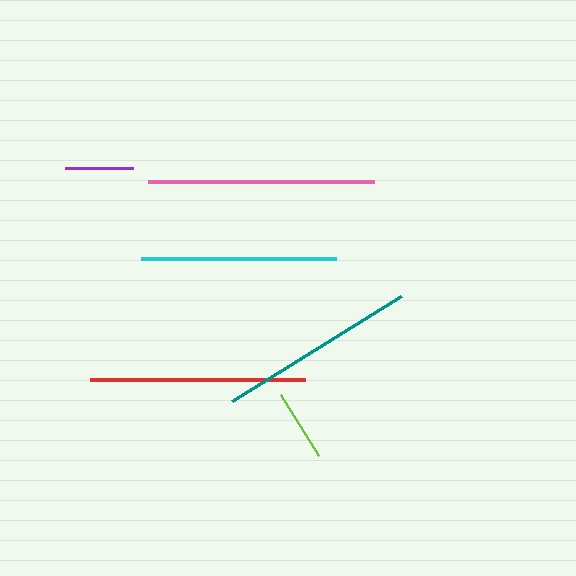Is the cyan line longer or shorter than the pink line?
The pink line is longer than the cyan line.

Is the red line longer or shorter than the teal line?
The red line is longer than the teal line.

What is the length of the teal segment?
The teal segment is approximately 199 pixels long.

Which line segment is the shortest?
The purple line is the shortest at approximately 68 pixels.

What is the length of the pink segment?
The pink segment is approximately 226 pixels long.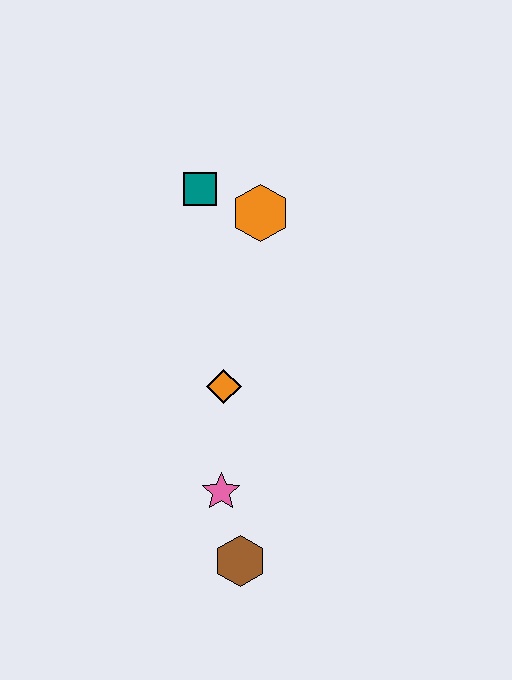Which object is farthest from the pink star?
The teal square is farthest from the pink star.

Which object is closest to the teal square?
The orange hexagon is closest to the teal square.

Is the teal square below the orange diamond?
No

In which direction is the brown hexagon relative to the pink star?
The brown hexagon is below the pink star.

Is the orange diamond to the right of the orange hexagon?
No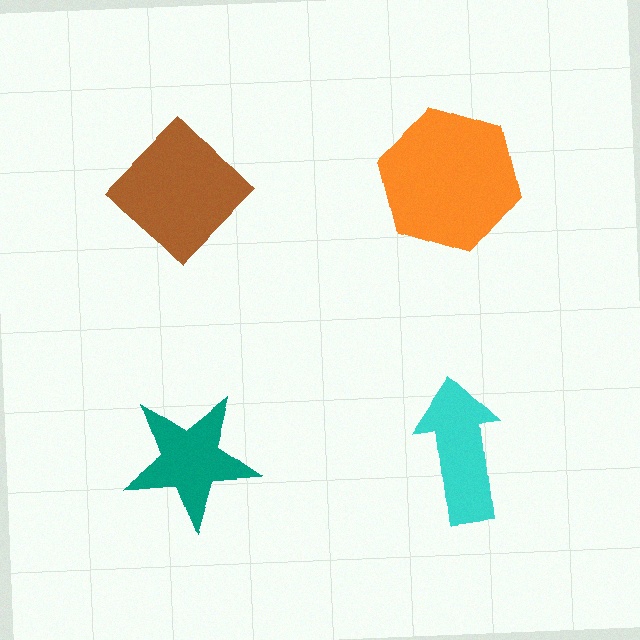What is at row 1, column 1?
A brown diamond.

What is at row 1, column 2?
An orange hexagon.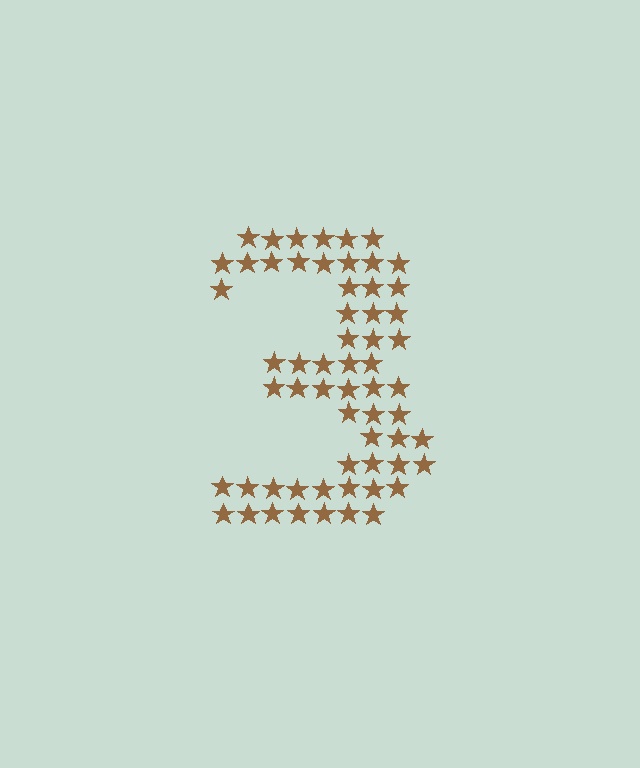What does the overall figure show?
The overall figure shows the digit 3.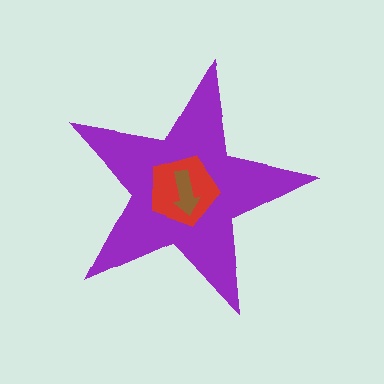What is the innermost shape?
The brown arrow.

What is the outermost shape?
The purple star.